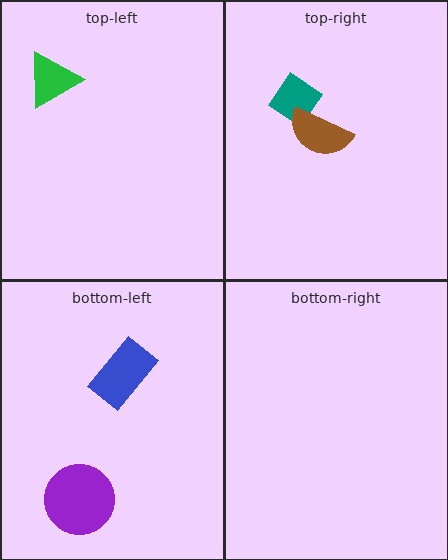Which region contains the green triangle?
The top-left region.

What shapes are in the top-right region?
The teal diamond, the brown semicircle.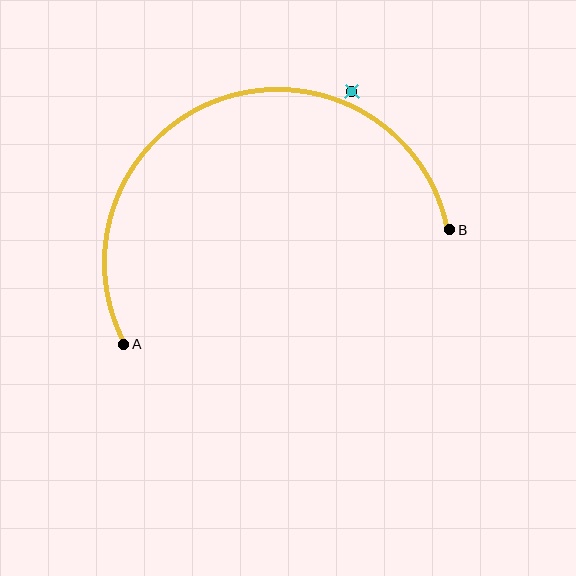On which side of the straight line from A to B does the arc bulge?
The arc bulges above the straight line connecting A and B.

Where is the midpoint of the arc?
The arc midpoint is the point on the curve farthest from the straight line joining A and B. It sits above that line.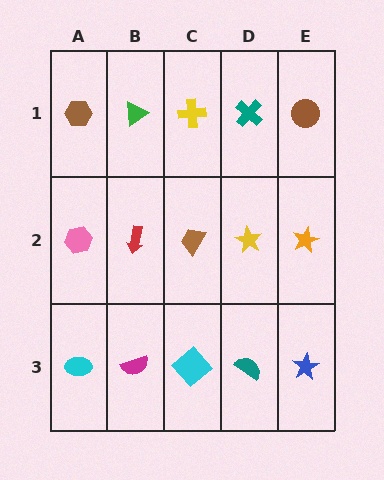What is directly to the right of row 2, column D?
An orange star.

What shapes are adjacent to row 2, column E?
A brown circle (row 1, column E), a blue star (row 3, column E), a yellow star (row 2, column D).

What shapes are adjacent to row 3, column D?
A yellow star (row 2, column D), a cyan diamond (row 3, column C), a blue star (row 3, column E).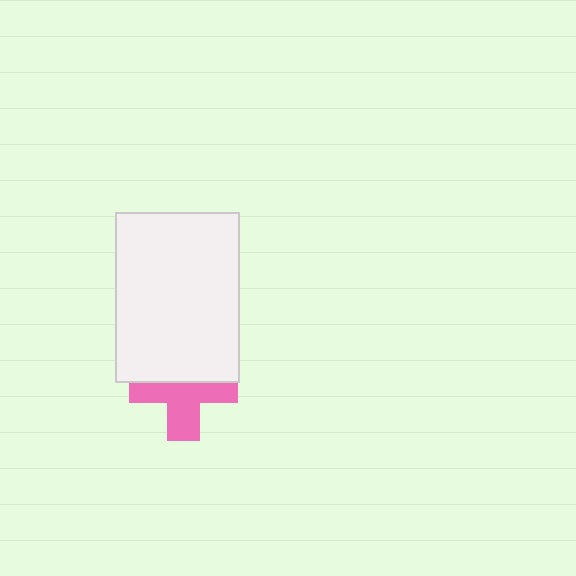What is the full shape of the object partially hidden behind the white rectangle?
The partially hidden object is a pink cross.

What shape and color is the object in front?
The object in front is a white rectangle.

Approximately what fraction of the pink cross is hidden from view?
Roughly 45% of the pink cross is hidden behind the white rectangle.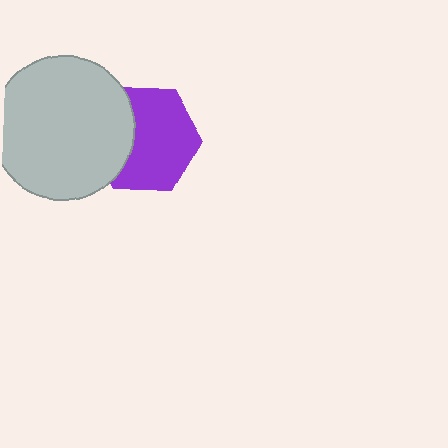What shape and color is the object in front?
The object in front is a light gray circle.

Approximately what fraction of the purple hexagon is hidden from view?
Roughly 31% of the purple hexagon is hidden behind the light gray circle.